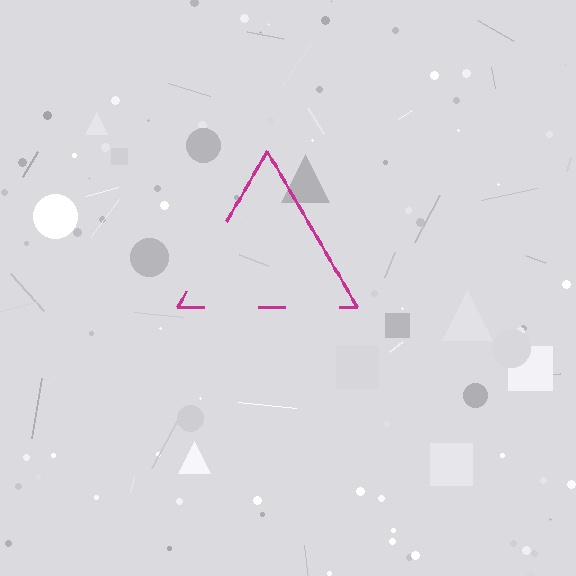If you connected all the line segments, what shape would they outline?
They would outline a triangle.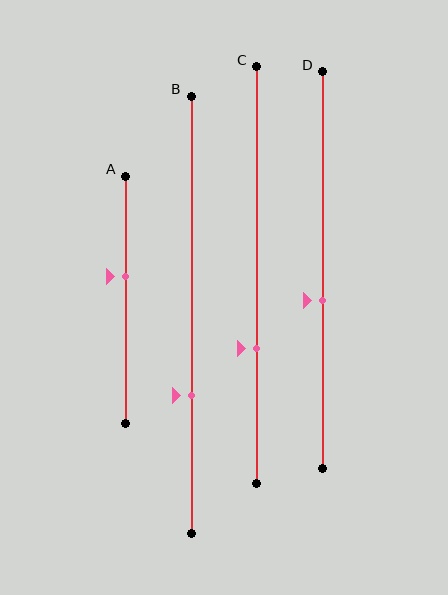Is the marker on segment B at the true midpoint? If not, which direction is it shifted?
No, the marker on segment B is shifted downward by about 18% of the segment length.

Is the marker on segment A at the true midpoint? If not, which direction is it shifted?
No, the marker on segment A is shifted upward by about 10% of the segment length.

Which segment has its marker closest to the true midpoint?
Segment D has its marker closest to the true midpoint.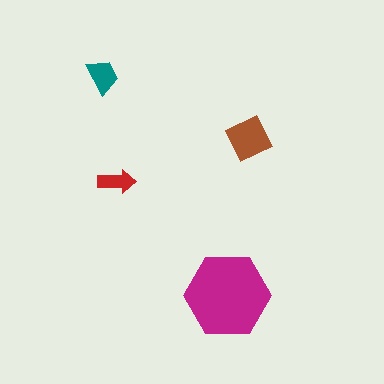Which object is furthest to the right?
The brown diamond is rightmost.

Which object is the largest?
The magenta hexagon.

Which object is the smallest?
The red arrow.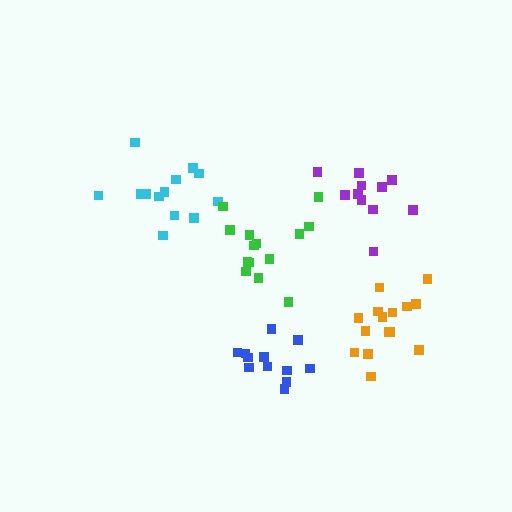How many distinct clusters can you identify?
There are 5 distinct clusters.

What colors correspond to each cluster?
The clusters are colored: purple, cyan, blue, green, orange.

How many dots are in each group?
Group 1: 11 dots, Group 2: 13 dots, Group 3: 12 dots, Group 4: 14 dots, Group 5: 15 dots (65 total).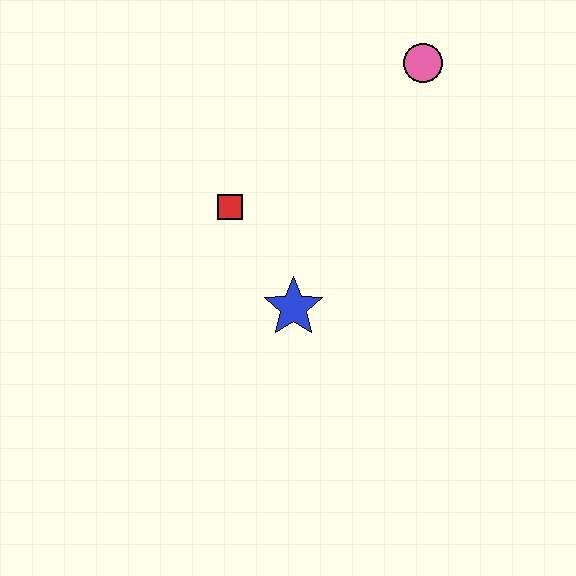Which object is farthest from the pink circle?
The blue star is farthest from the pink circle.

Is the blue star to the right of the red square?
Yes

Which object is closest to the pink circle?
The red square is closest to the pink circle.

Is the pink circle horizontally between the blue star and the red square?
No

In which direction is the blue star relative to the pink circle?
The blue star is below the pink circle.